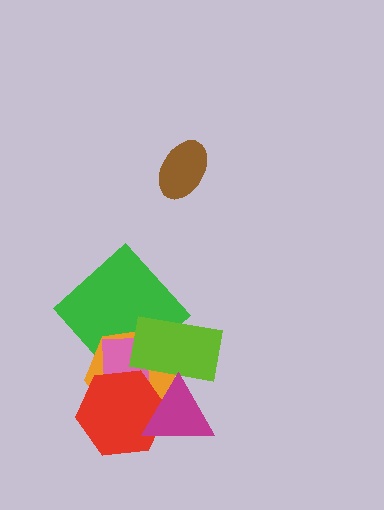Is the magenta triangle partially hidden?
No, no other shape covers it.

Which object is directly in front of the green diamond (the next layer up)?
The orange hexagon is directly in front of the green diamond.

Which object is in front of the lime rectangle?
The magenta triangle is in front of the lime rectangle.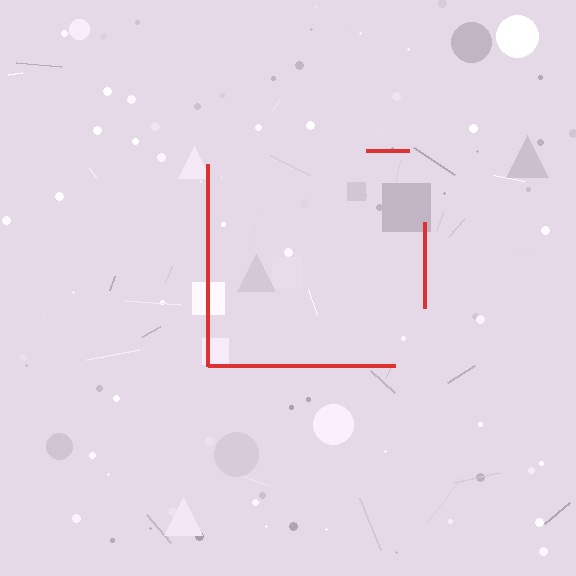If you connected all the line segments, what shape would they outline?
They would outline a square.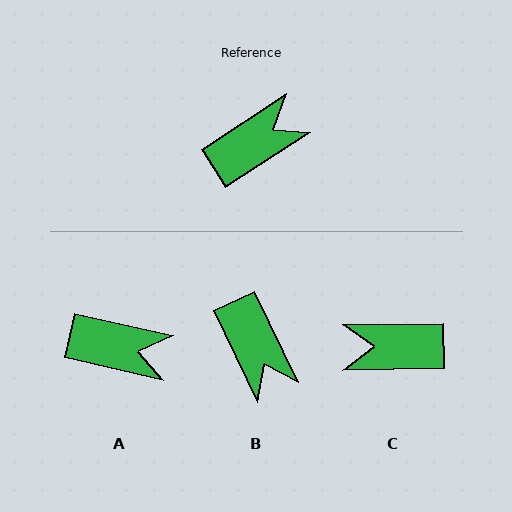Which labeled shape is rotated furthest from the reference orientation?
C, about 148 degrees away.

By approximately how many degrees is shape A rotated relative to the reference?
Approximately 46 degrees clockwise.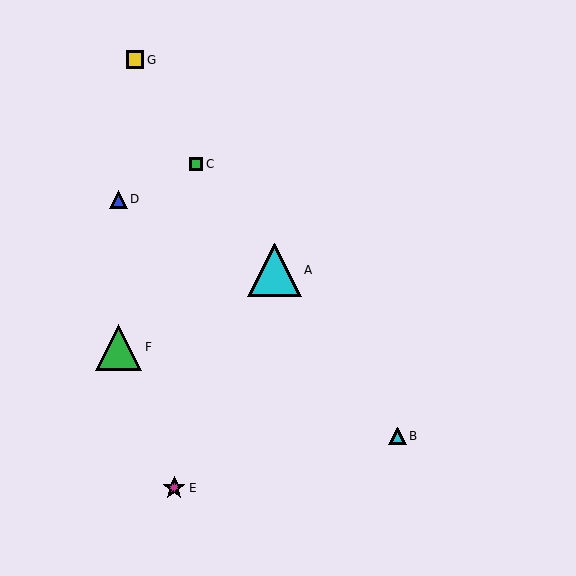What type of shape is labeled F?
Shape F is a green triangle.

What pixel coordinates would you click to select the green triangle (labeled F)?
Click at (119, 347) to select the green triangle F.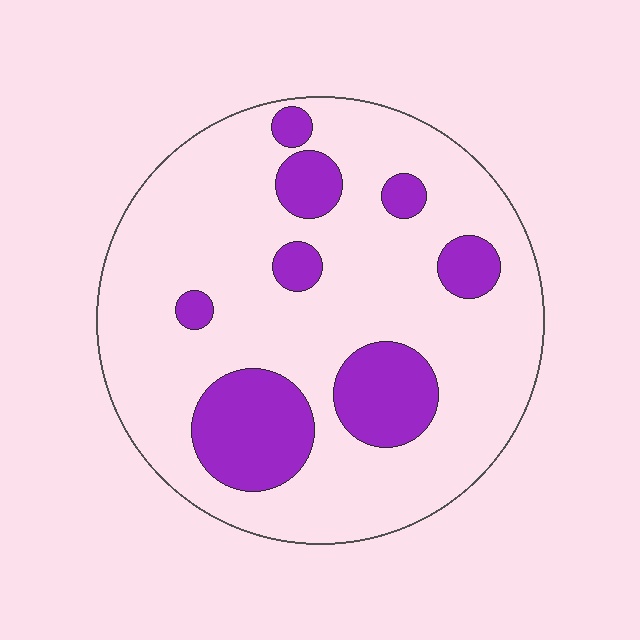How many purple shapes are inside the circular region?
8.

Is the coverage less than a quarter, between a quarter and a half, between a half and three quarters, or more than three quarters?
Less than a quarter.